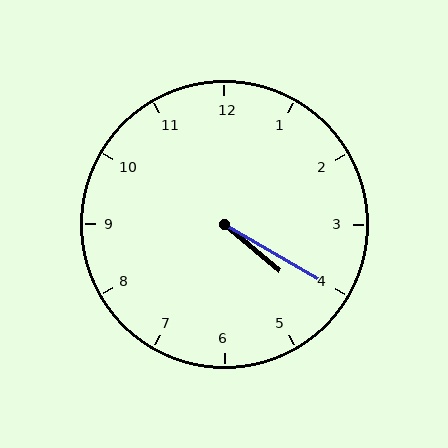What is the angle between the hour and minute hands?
Approximately 10 degrees.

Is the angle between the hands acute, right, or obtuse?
It is acute.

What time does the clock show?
4:20.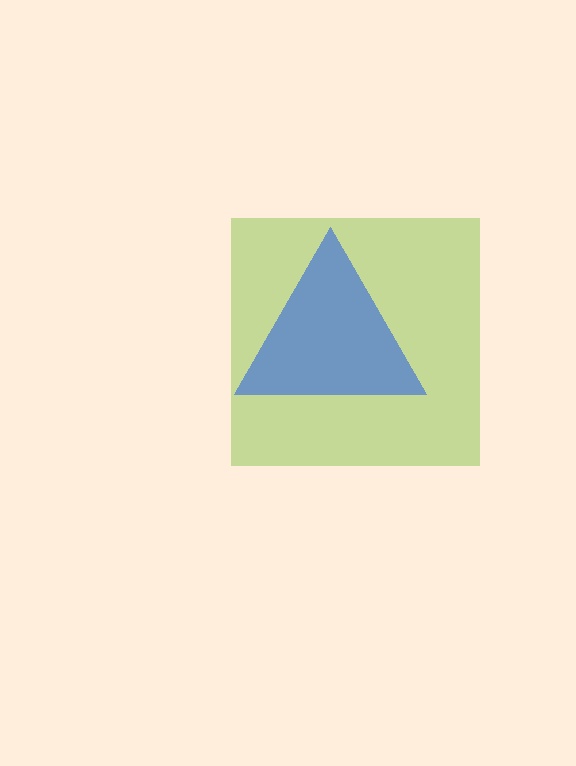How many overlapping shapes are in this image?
There are 2 overlapping shapes in the image.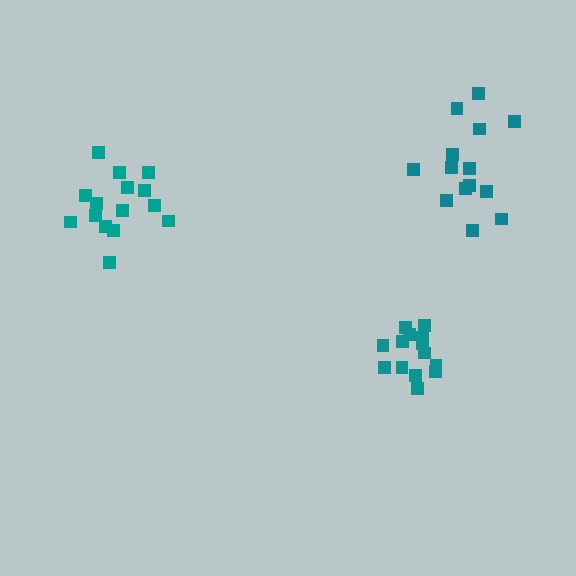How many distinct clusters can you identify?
There are 3 distinct clusters.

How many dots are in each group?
Group 1: 15 dots, Group 2: 14 dots, Group 3: 14 dots (43 total).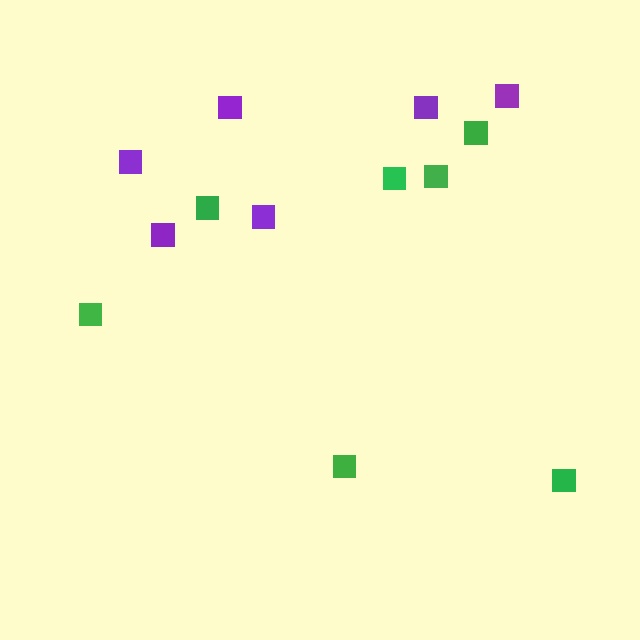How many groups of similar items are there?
There are 2 groups: one group of green squares (7) and one group of purple squares (6).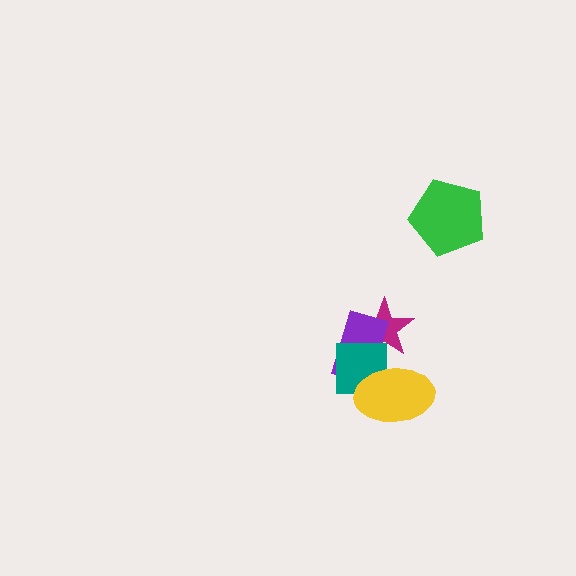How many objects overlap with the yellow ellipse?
2 objects overlap with the yellow ellipse.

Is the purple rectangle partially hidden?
Yes, it is partially covered by another shape.